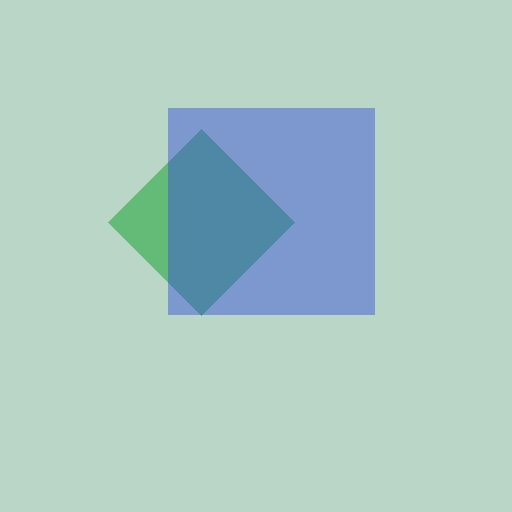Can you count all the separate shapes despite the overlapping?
Yes, there are 2 separate shapes.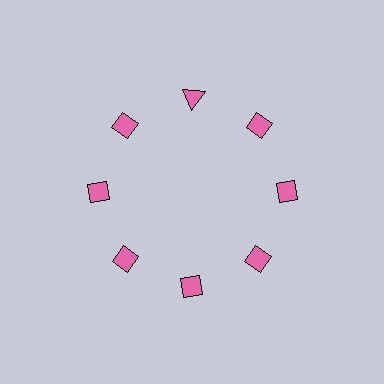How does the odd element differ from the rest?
It has a different shape: triangle instead of diamond.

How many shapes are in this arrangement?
There are 8 shapes arranged in a ring pattern.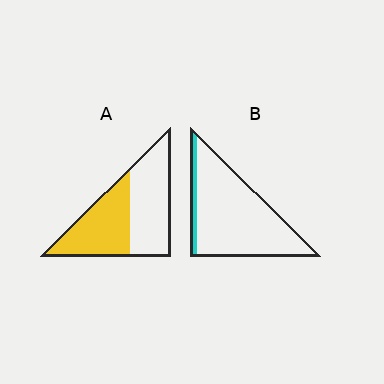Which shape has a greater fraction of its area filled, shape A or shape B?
Shape A.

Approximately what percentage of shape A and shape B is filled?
A is approximately 45% and B is approximately 10%.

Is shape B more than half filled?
No.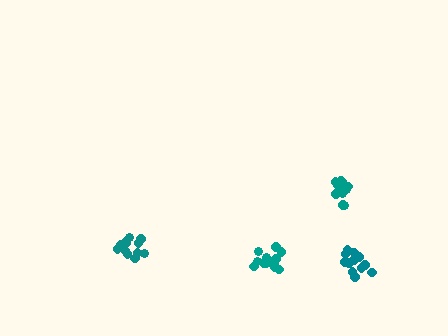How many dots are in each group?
Group 1: 12 dots, Group 2: 12 dots, Group 3: 16 dots, Group 4: 14 dots (54 total).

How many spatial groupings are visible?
There are 4 spatial groupings.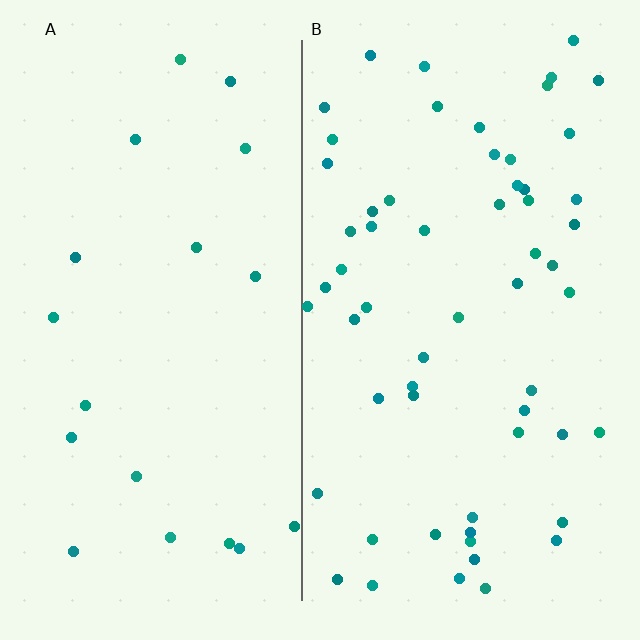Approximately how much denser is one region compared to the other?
Approximately 3.1× — region B over region A.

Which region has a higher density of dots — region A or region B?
B (the right).